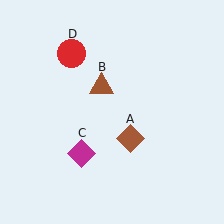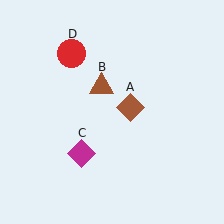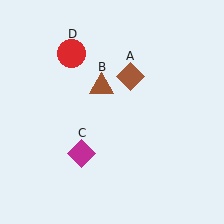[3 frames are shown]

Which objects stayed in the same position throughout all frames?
Brown triangle (object B) and magenta diamond (object C) and red circle (object D) remained stationary.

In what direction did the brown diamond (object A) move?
The brown diamond (object A) moved up.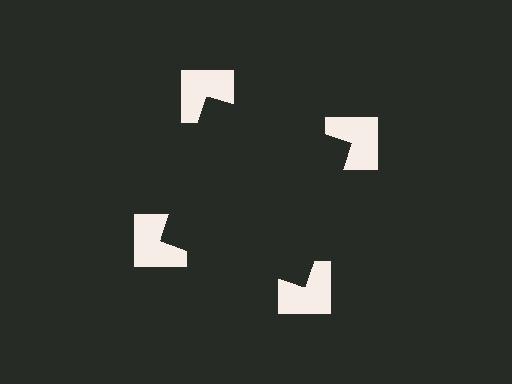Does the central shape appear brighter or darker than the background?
It typically appears slightly darker than the background, even though no actual brightness change is drawn.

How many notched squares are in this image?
There are 4 — one at each vertex of the illusory square.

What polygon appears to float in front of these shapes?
An illusory square — its edges are inferred from the aligned wedge cuts in the notched squares, not physically drawn.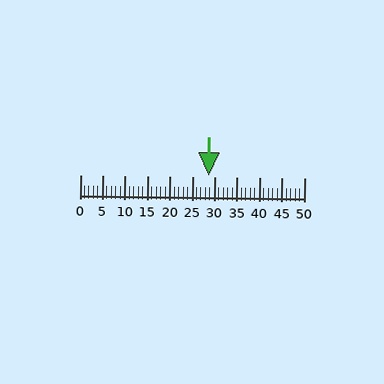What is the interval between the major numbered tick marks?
The major tick marks are spaced 5 units apart.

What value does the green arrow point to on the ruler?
The green arrow points to approximately 29.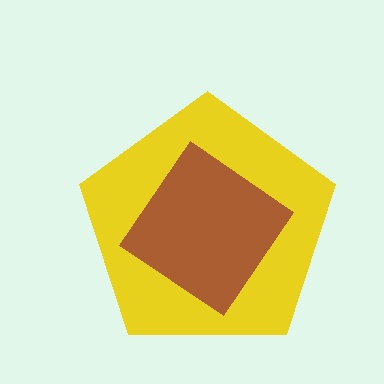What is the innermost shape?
The brown diamond.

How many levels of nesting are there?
2.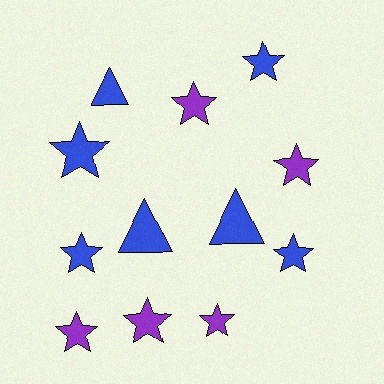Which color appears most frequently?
Blue, with 7 objects.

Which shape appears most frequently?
Star, with 9 objects.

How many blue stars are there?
There are 4 blue stars.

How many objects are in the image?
There are 12 objects.